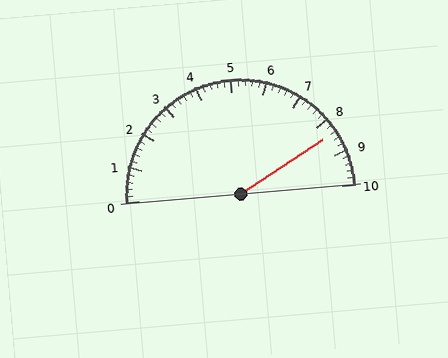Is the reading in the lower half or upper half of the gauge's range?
The reading is in the upper half of the range (0 to 10).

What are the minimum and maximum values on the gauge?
The gauge ranges from 0 to 10.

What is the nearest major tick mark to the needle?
The nearest major tick mark is 8.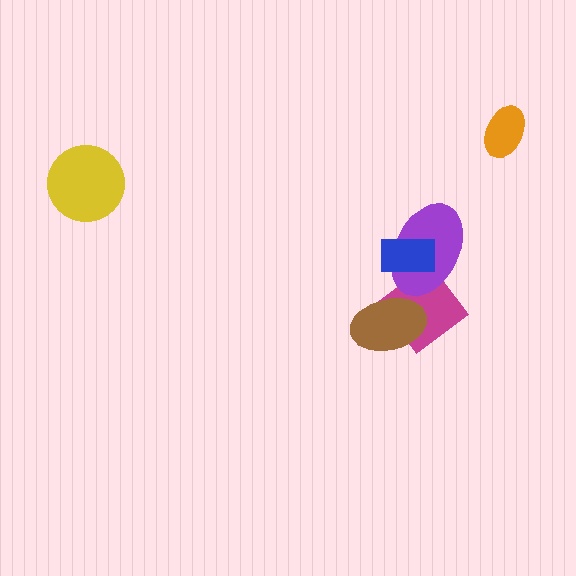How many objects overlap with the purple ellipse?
2 objects overlap with the purple ellipse.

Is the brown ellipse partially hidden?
No, no other shape covers it.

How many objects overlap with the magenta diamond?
3 objects overlap with the magenta diamond.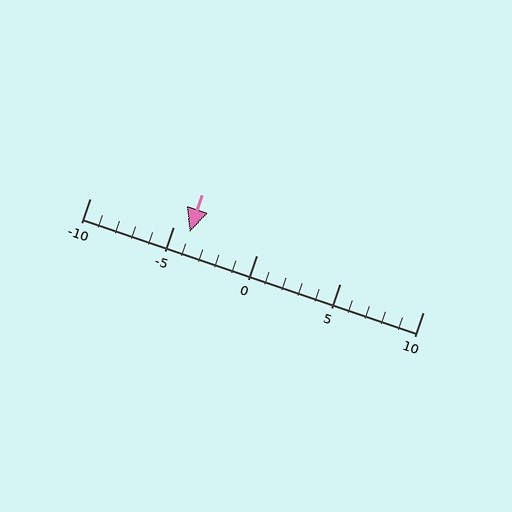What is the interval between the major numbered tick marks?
The major tick marks are spaced 5 units apart.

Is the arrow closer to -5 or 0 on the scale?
The arrow is closer to -5.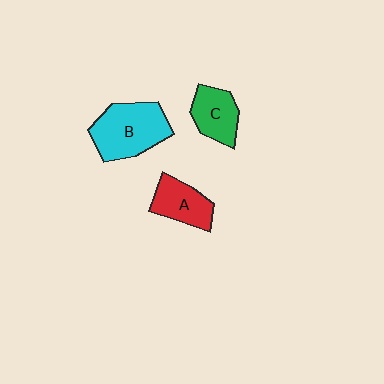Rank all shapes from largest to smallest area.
From largest to smallest: B (cyan), A (red), C (green).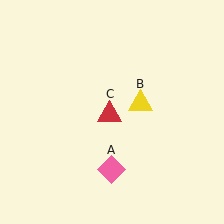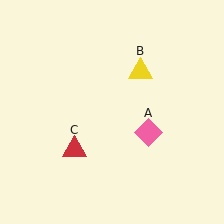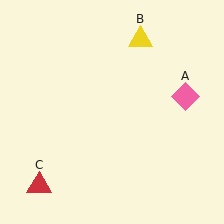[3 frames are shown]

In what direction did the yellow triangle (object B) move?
The yellow triangle (object B) moved up.